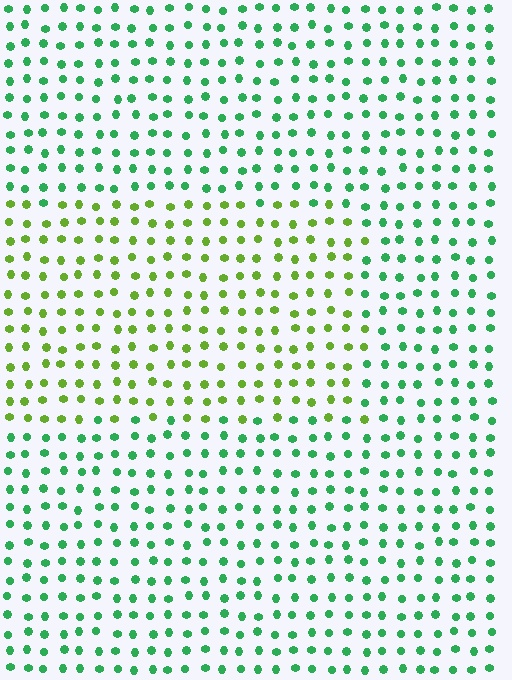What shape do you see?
I see a rectangle.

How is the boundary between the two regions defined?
The boundary is defined purely by a slight shift in hue (about 47 degrees). Spacing, size, and orientation are identical on both sides.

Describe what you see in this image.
The image is filled with small green elements in a uniform arrangement. A rectangle-shaped region is visible where the elements are tinted to a slightly different hue, forming a subtle color boundary.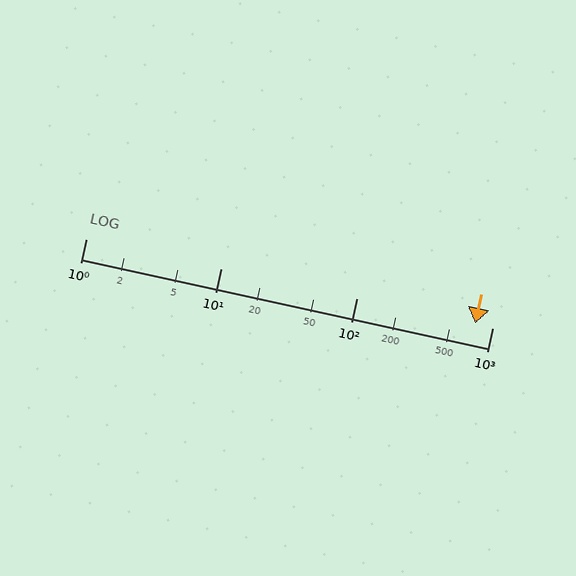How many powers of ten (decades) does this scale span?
The scale spans 3 decades, from 1 to 1000.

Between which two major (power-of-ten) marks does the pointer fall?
The pointer is between 100 and 1000.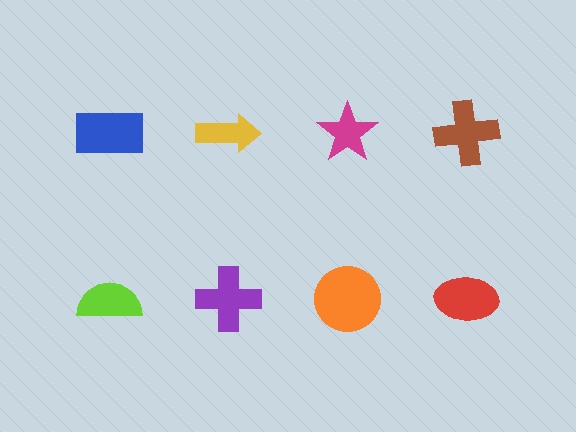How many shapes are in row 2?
4 shapes.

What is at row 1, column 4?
A brown cross.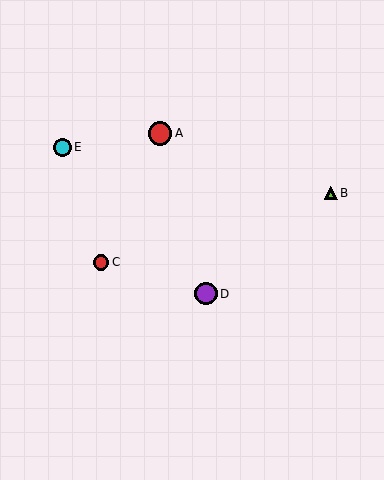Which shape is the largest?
The red circle (labeled A) is the largest.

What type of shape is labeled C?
Shape C is a red circle.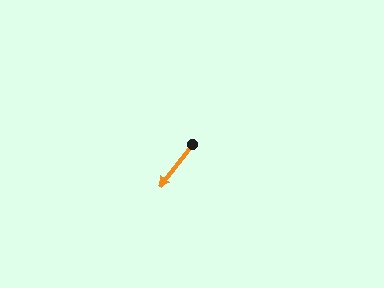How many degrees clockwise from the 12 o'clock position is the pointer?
Approximately 217 degrees.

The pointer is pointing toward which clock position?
Roughly 7 o'clock.